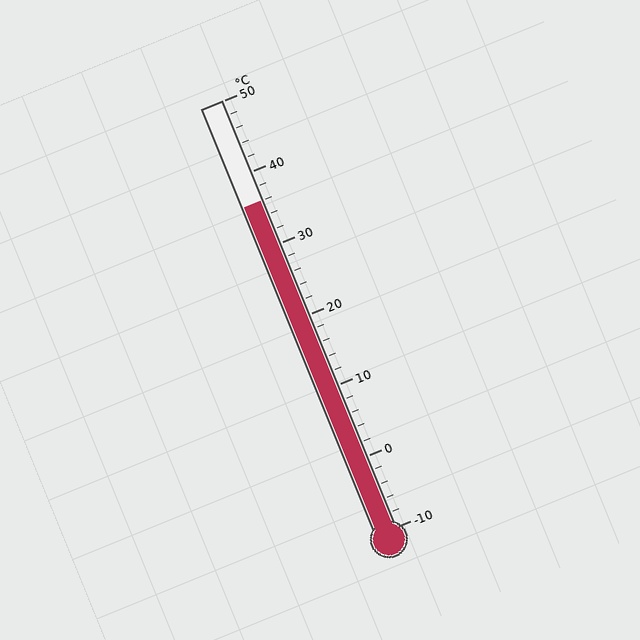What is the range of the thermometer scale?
The thermometer scale ranges from -10°C to 50°C.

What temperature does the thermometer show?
The thermometer shows approximately 36°C.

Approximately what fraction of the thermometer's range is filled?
The thermometer is filled to approximately 75% of its range.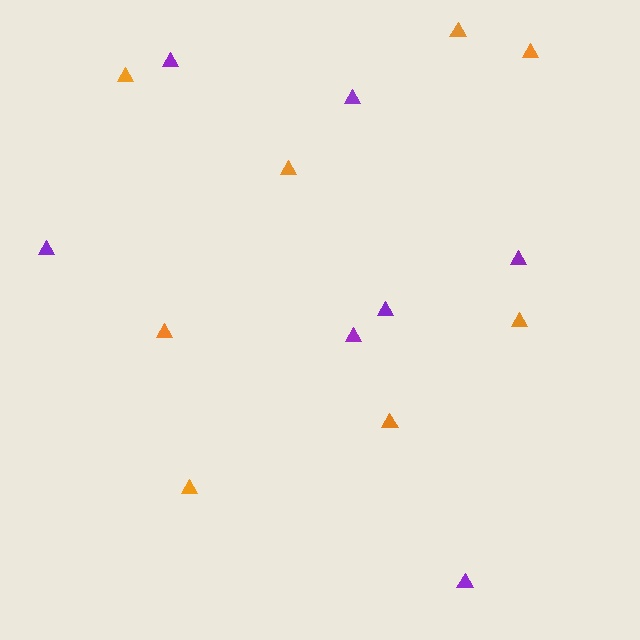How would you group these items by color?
There are 2 groups: one group of purple triangles (7) and one group of orange triangles (8).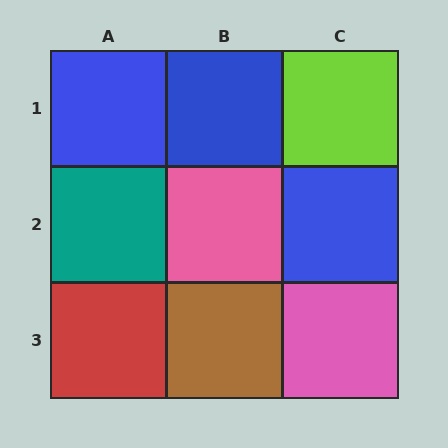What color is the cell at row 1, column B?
Blue.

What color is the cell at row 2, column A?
Teal.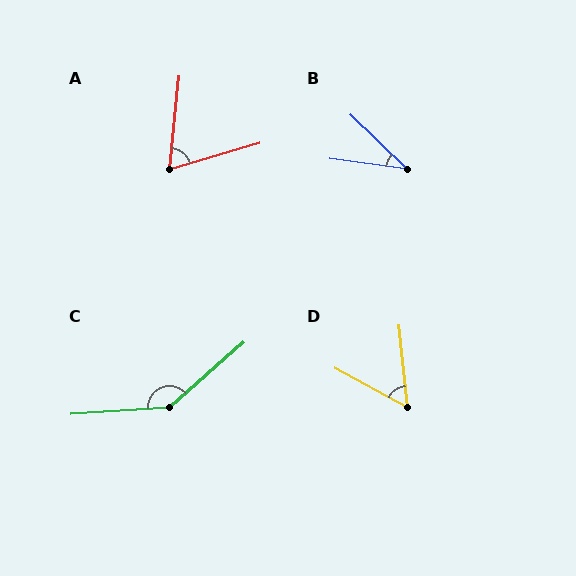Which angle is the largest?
C, at approximately 142 degrees.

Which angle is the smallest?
B, at approximately 36 degrees.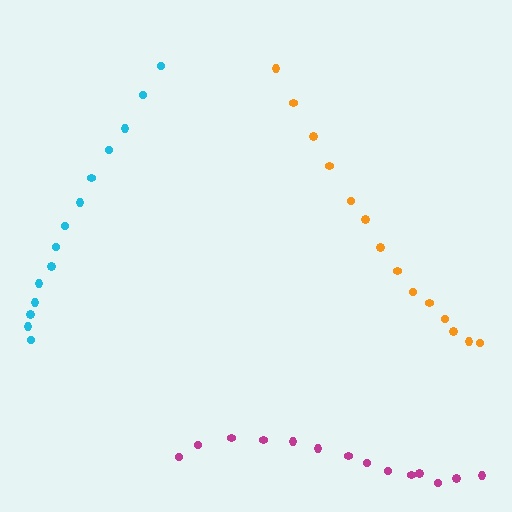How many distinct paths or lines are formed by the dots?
There are 3 distinct paths.